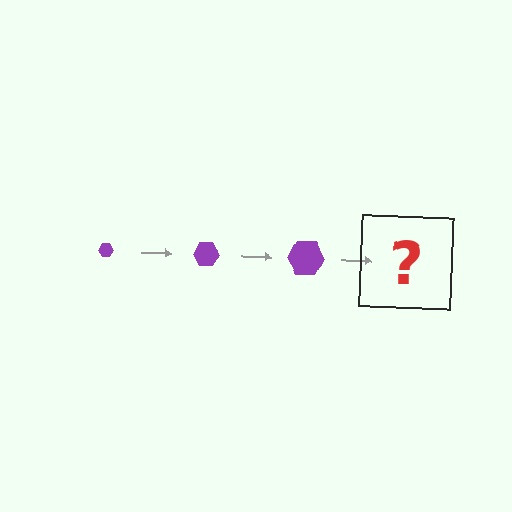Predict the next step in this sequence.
The next step is a purple hexagon, larger than the previous one.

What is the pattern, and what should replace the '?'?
The pattern is that the hexagon gets progressively larger each step. The '?' should be a purple hexagon, larger than the previous one.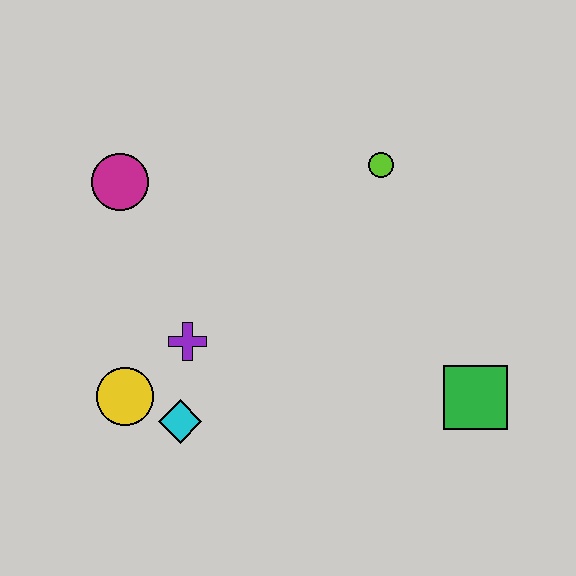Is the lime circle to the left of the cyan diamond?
No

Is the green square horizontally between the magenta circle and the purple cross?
No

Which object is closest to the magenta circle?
The purple cross is closest to the magenta circle.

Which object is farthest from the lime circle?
The yellow circle is farthest from the lime circle.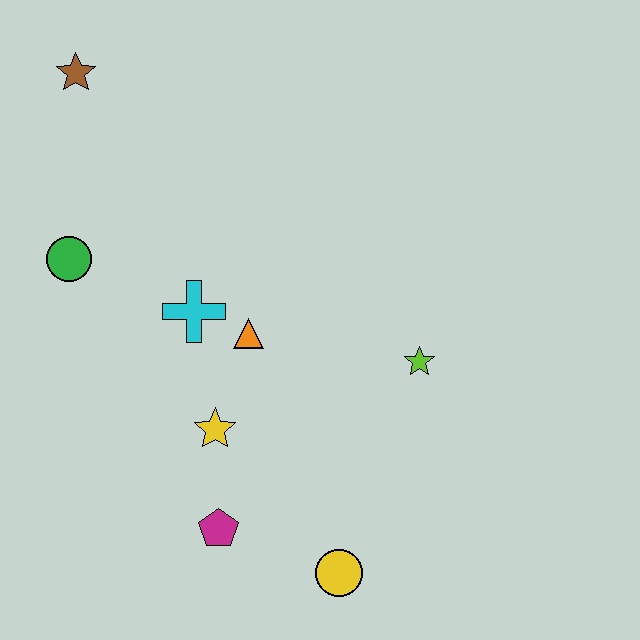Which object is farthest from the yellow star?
The brown star is farthest from the yellow star.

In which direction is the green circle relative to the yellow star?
The green circle is above the yellow star.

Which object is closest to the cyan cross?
The orange triangle is closest to the cyan cross.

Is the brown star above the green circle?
Yes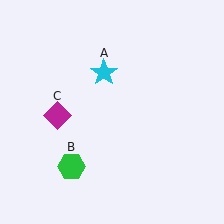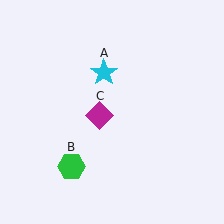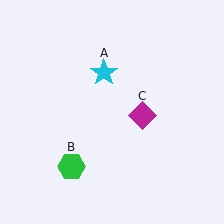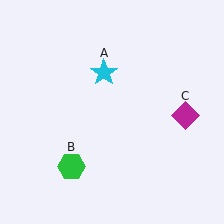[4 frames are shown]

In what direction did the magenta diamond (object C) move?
The magenta diamond (object C) moved right.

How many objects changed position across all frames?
1 object changed position: magenta diamond (object C).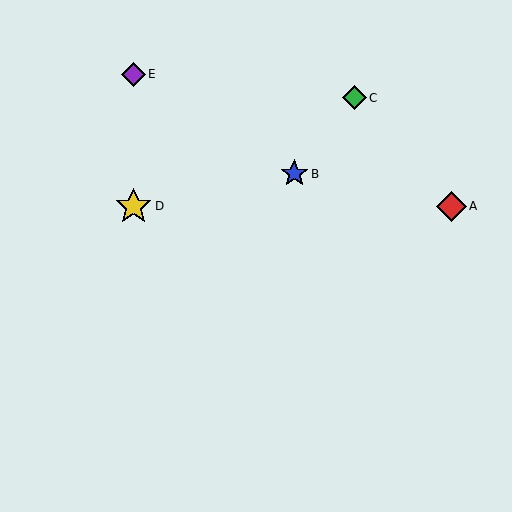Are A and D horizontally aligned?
Yes, both are at y≈206.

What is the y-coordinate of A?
Object A is at y≈206.